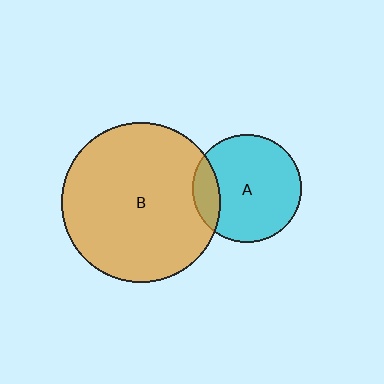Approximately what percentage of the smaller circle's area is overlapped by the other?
Approximately 15%.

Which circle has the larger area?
Circle B (orange).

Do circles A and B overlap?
Yes.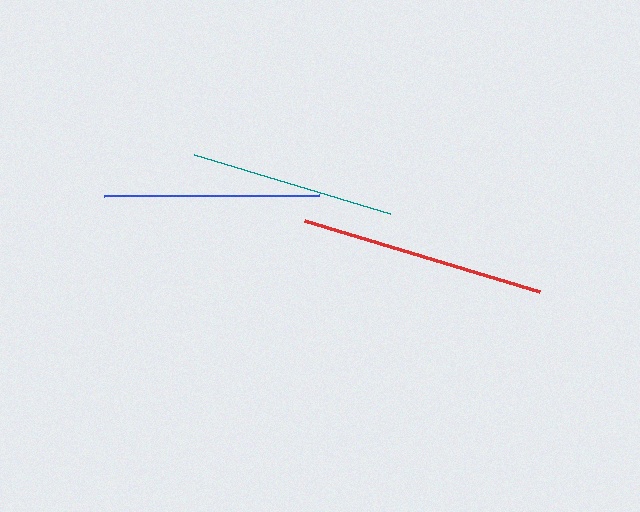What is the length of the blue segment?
The blue segment is approximately 215 pixels long.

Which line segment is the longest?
The red line is the longest at approximately 246 pixels.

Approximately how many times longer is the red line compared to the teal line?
The red line is approximately 1.2 times the length of the teal line.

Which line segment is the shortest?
The teal line is the shortest at approximately 205 pixels.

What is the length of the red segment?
The red segment is approximately 246 pixels long.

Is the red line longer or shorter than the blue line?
The red line is longer than the blue line.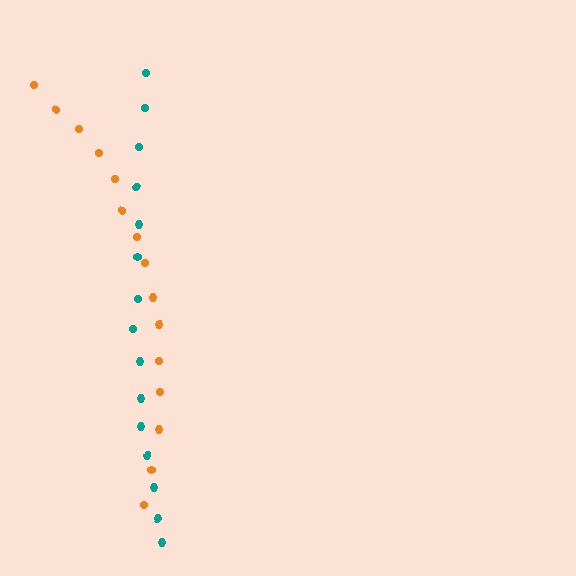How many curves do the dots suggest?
There are 2 distinct paths.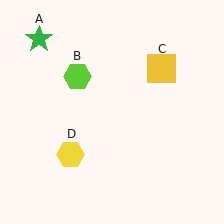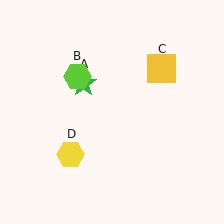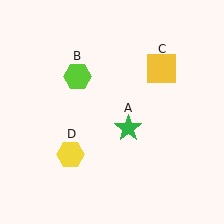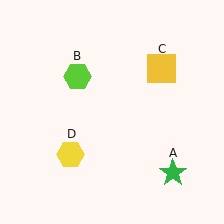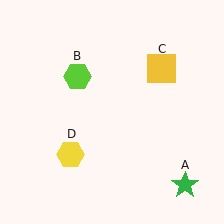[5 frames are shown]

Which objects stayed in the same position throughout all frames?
Lime hexagon (object B) and yellow square (object C) and yellow hexagon (object D) remained stationary.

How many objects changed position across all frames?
1 object changed position: green star (object A).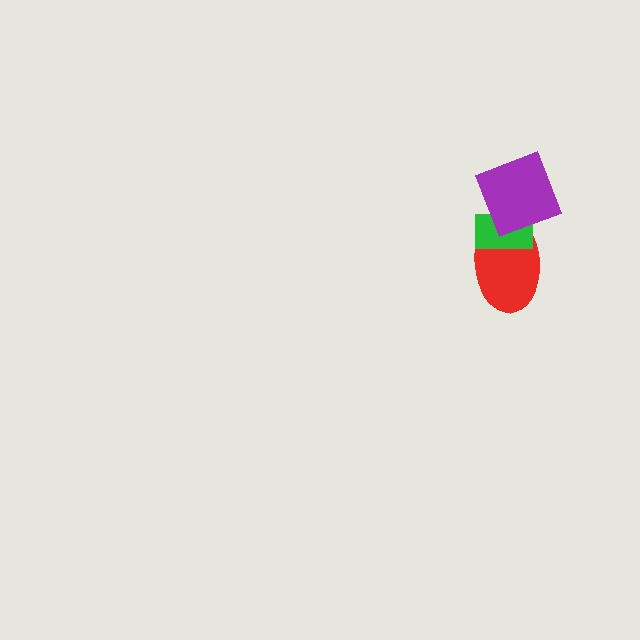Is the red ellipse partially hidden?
Yes, it is partially covered by another shape.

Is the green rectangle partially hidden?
Yes, it is partially covered by another shape.